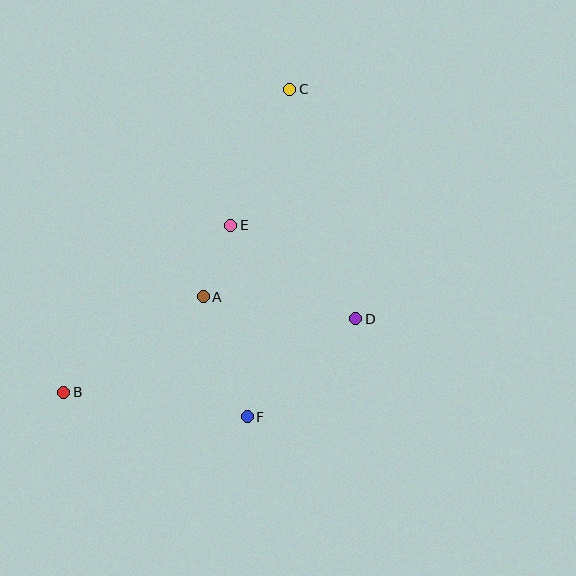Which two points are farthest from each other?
Points B and C are farthest from each other.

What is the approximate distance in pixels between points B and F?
The distance between B and F is approximately 185 pixels.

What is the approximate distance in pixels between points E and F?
The distance between E and F is approximately 192 pixels.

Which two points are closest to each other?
Points A and E are closest to each other.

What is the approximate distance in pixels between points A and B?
The distance between A and B is approximately 169 pixels.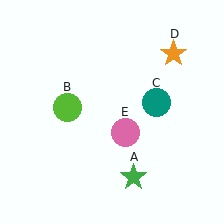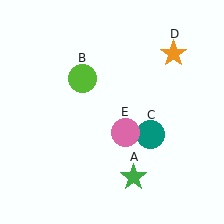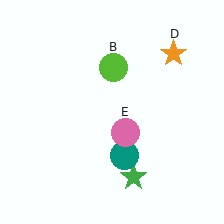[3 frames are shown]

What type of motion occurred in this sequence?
The lime circle (object B), teal circle (object C) rotated clockwise around the center of the scene.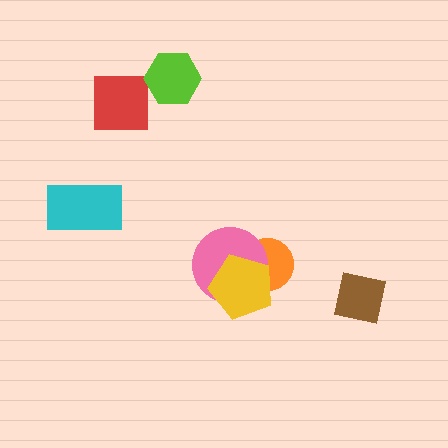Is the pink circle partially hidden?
Yes, it is partially covered by another shape.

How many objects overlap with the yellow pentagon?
2 objects overlap with the yellow pentagon.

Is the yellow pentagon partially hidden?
No, no other shape covers it.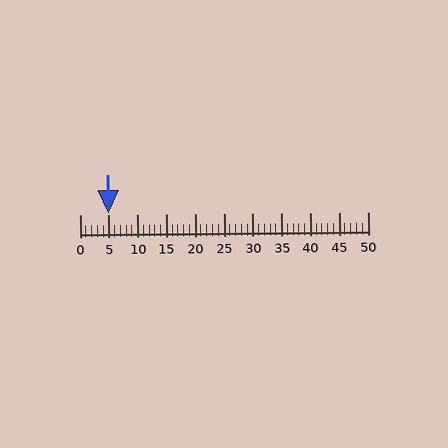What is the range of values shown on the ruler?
The ruler shows values from 0 to 50.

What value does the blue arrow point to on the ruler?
The blue arrow points to approximately 5.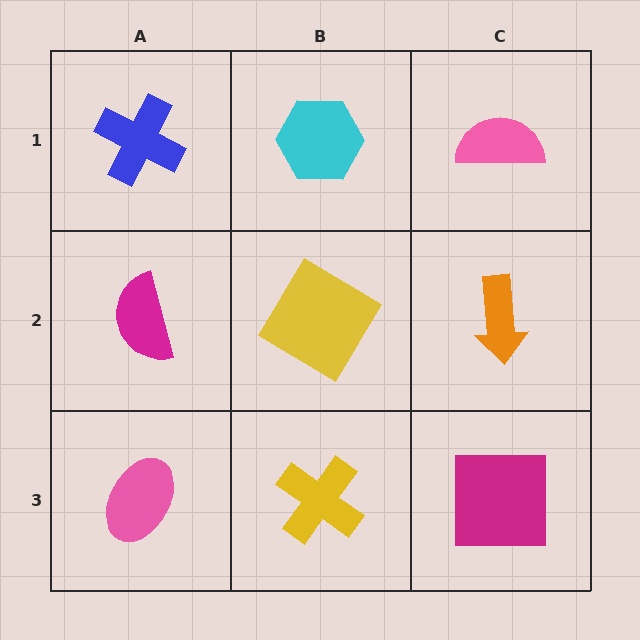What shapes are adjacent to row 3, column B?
A yellow diamond (row 2, column B), a pink ellipse (row 3, column A), a magenta square (row 3, column C).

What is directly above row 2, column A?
A blue cross.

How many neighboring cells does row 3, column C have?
2.